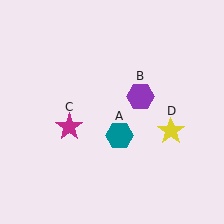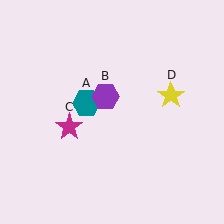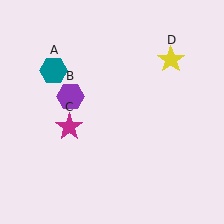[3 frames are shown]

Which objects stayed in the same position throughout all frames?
Magenta star (object C) remained stationary.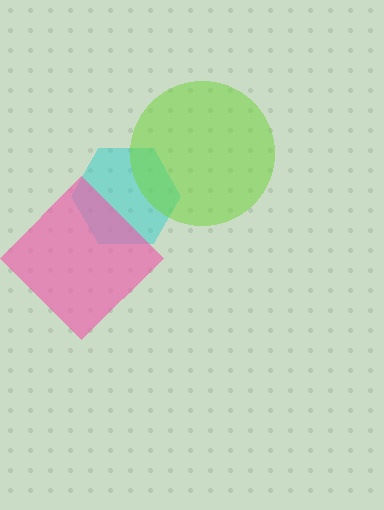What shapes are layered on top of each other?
The layered shapes are: a cyan hexagon, a pink diamond, a lime circle.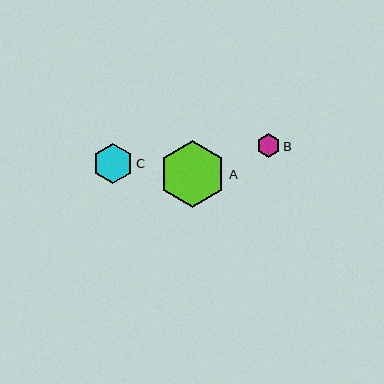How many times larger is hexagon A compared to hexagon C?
Hexagon A is approximately 1.7 times the size of hexagon C.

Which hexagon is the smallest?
Hexagon B is the smallest with a size of approximately 23 pixels.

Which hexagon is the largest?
Hexagon A is the largest with a size of approximately 67 pixels.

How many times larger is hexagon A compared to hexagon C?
Hexagon A is approximately 1.7 times the size of hexagon C.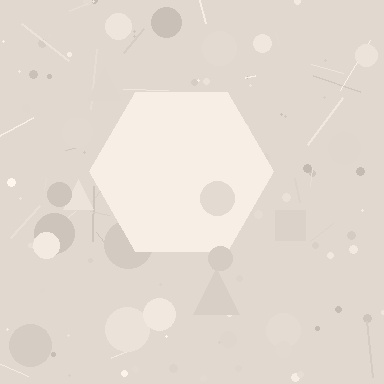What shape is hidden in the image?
A hexagon is hidden in the image.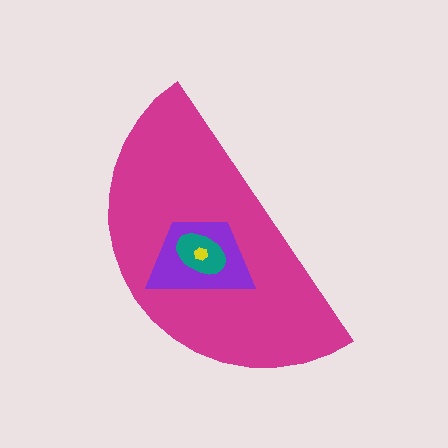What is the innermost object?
The yellow hexagon.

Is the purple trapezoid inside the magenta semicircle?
Yes.